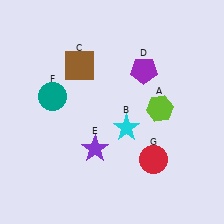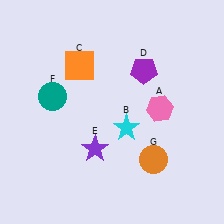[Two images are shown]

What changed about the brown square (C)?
In Image 1, C is brown. In Image 2, it changed to orange.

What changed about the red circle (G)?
In Image 1, G is red. In Image 2, it changed to orange.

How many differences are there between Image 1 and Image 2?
There are 3 differences between the two images.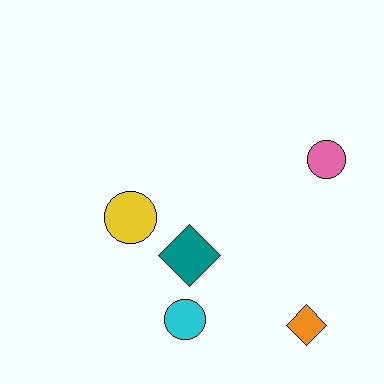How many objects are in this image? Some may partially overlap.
There are 5 objects.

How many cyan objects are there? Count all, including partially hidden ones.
There is 1 cyan object.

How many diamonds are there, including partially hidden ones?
There are 2 diamonds.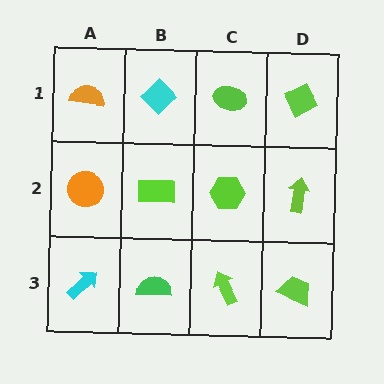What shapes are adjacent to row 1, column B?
A lime rectangle (row 2, column B), an orange semicircle (row 1, column A), a lime ellipse (row 1, column C).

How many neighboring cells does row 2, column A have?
3.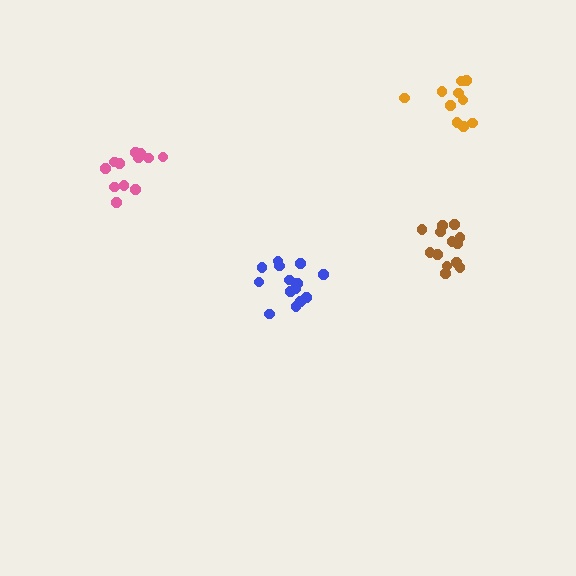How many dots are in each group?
Group 1: 10 dots, Group 2: 14 dots, Group 3: 13 dots, Group 4: 13 dots (50 total).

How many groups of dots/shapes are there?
There are 4 groups.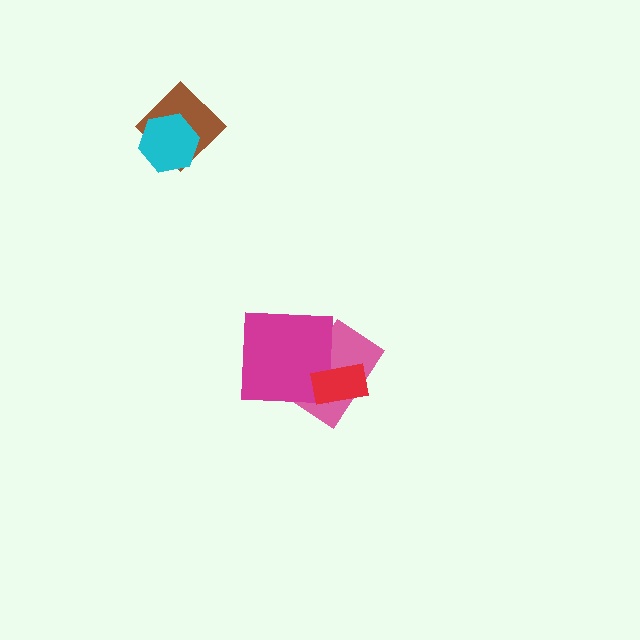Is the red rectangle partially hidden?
No, no other shape covers it.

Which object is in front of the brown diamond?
The cyan hexagon is in front of the brown diamond.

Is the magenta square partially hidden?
Yes, it is partially covered by another shape.